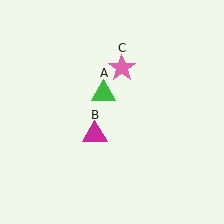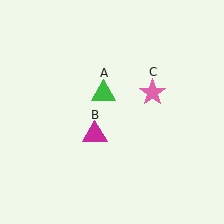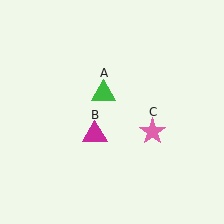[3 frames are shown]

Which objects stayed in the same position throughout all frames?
Green triangle (object A) and magenta triangle (object B) remained stationary.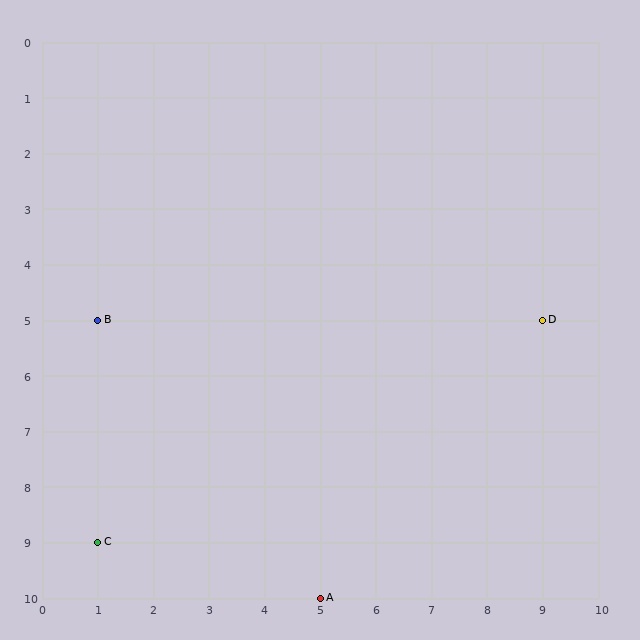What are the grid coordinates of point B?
Point B is at grid coordinates (1, 5).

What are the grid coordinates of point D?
Point D is at grid coordinates (9, 5).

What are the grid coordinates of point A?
Point A is at grid coordinates (5, 10).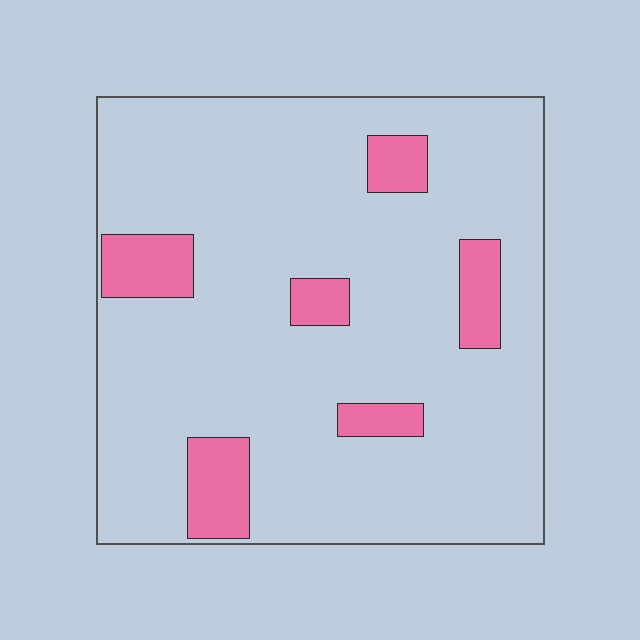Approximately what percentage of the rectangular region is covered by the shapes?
Approximately 15%.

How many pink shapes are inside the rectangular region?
6.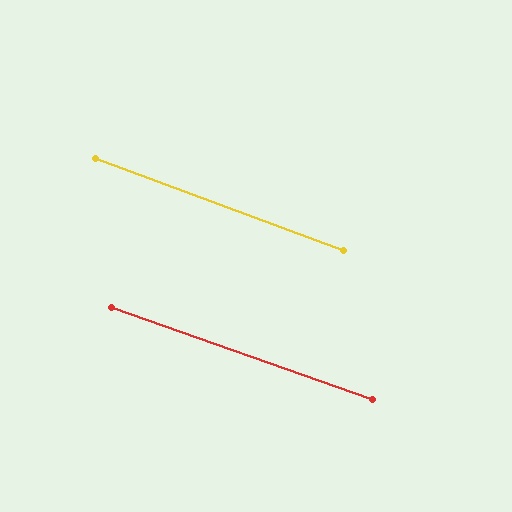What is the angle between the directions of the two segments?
Approximately 1 degree.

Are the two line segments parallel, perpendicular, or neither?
Parallel — their directions differ by only 0.9°.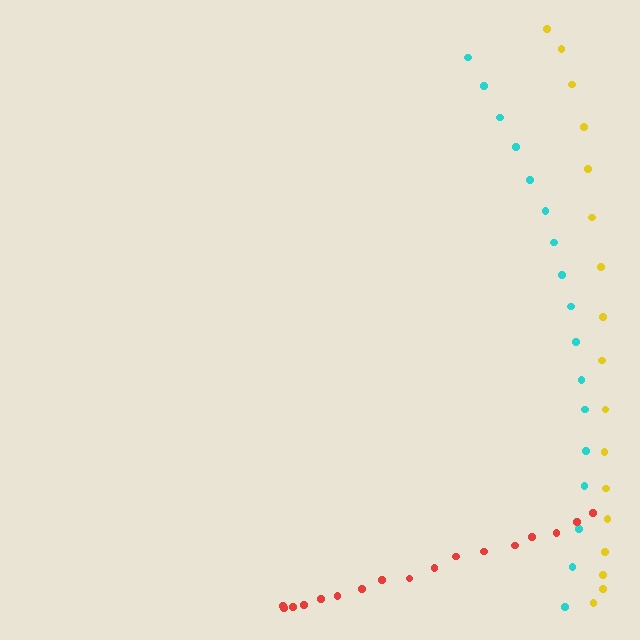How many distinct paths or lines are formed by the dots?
There are 3 distinct paths.